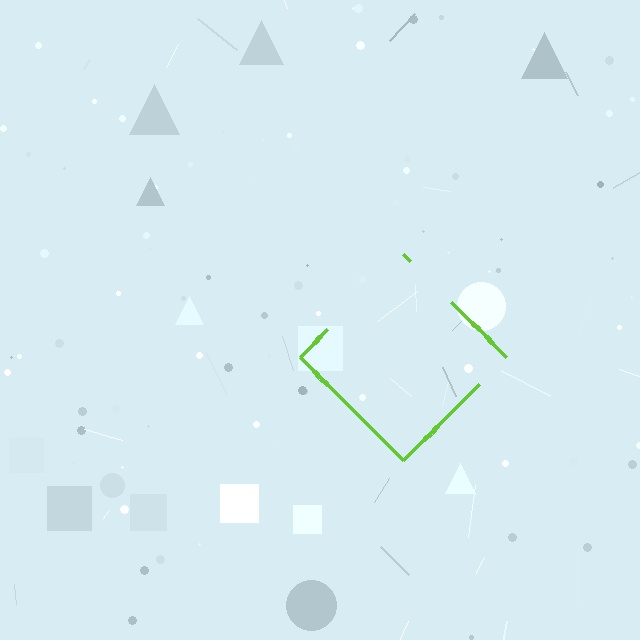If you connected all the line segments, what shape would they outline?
They would outline a diamond.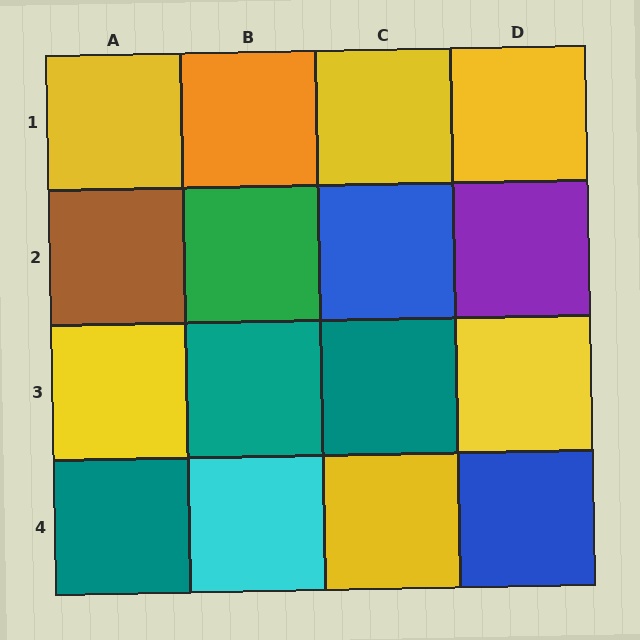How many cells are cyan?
1 cell is cyan.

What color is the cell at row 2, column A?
Brown.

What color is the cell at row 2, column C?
Blue.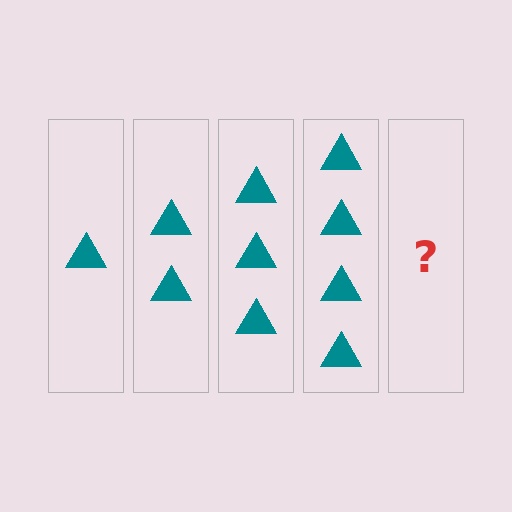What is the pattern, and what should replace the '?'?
The pattern is that each step adds one more triangle. The '?' should be 5 triangles.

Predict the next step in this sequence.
The next step is 5 triangles.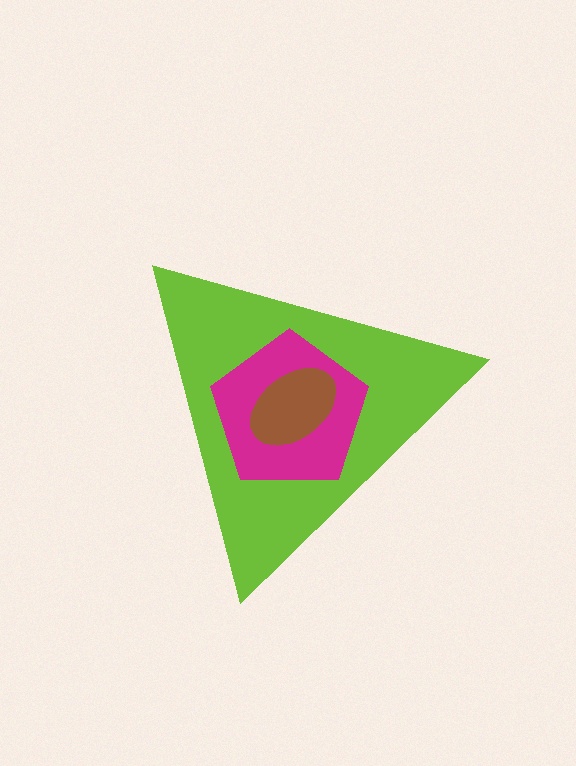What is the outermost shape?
The lime triangle.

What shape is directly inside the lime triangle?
The magenta pentagon.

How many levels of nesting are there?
3.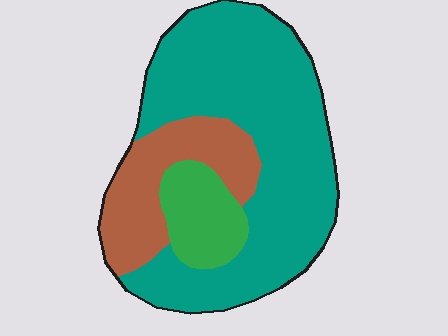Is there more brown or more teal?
Teal.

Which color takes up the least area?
Green, at roughly 15%.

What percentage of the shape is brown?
Brown takes up about one fifth (1/5) of the shape.